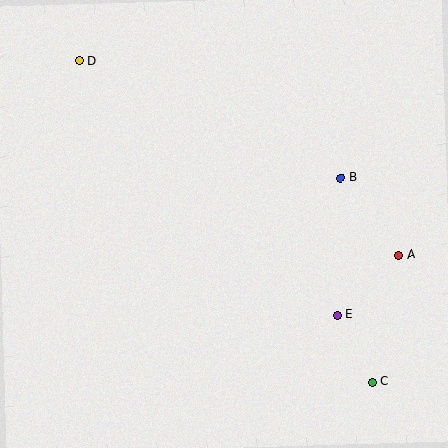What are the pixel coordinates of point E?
Point E is at (337, 315).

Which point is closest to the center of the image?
Point B at (341, 178) is closest to the center.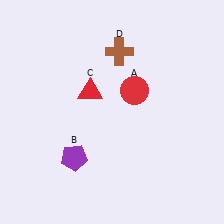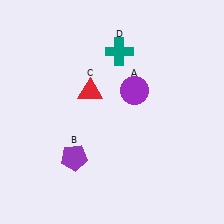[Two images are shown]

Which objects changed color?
A changed from red to purple. D changed from brown to teal.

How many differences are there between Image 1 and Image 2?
There are 2 differences between the two images.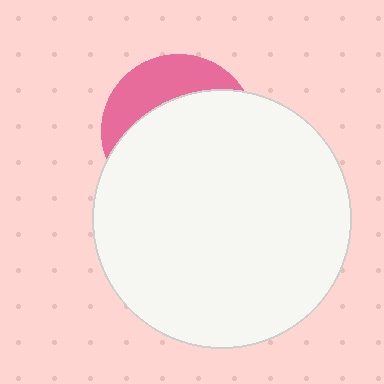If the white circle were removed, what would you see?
You would see the complete pink circle.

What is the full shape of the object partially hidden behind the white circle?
The partially hidden object is a pink circle.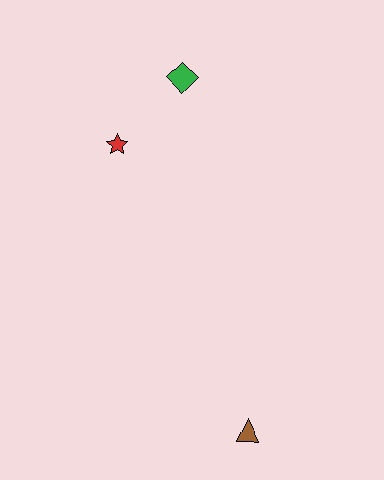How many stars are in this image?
There is 1 star.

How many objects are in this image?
There are 3 objects.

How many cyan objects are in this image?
There are no cyan objects.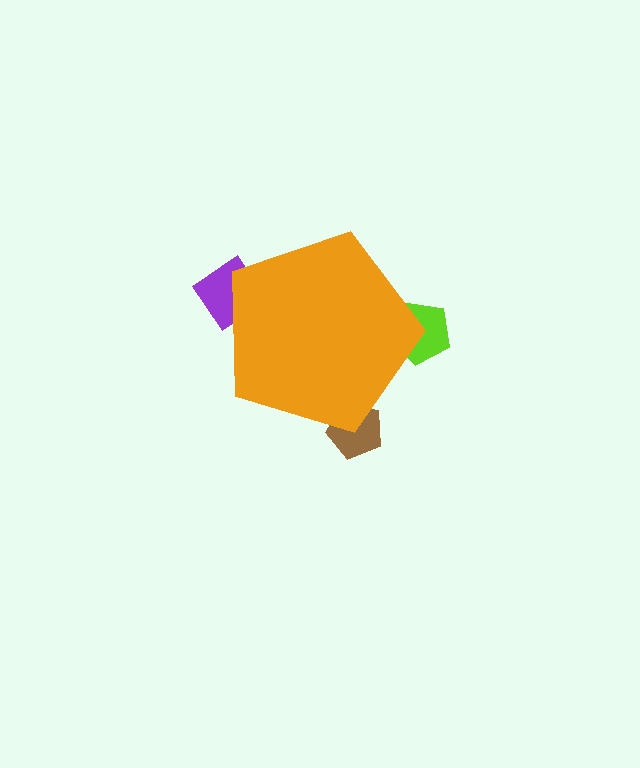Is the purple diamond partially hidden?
Yes, the purple diamond is partially hidden behind the orange pentagon.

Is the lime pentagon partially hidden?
Yes, the lime pentagon is partially hidden behind the orange pentagon.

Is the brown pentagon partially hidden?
Yes, the brown pentagon is partially hidden behind the orange pentagon.